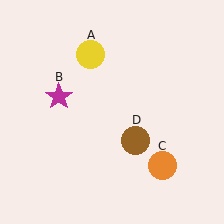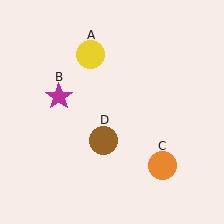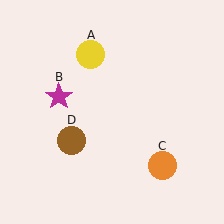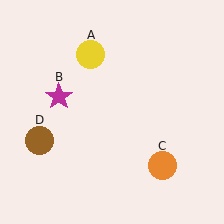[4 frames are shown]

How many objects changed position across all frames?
1 object changed position: brown circle (object D).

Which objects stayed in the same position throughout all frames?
Yellow circle (object A) and magenta star (object B) and orange circle (object C) remained stationary.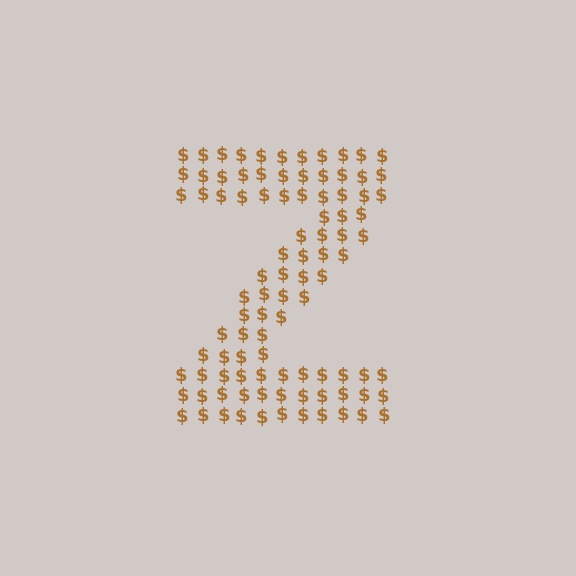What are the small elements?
The small elements are dollar signs.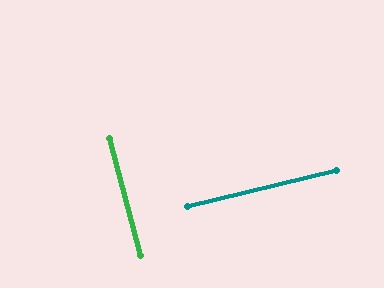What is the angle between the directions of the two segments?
Approximately 88 degrees.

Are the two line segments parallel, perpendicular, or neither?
Perpendicular — they meet at approximately 88°.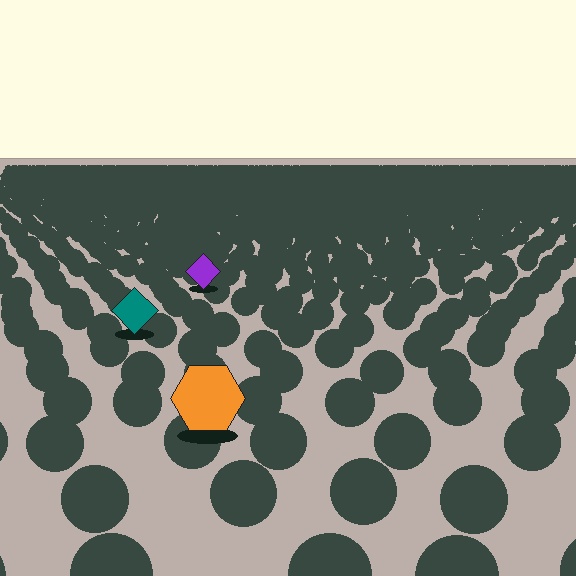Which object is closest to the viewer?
The orange hexagon is closest. The texture marks near it are larger and more spread out.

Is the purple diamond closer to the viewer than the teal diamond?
No. The teal diamond is closer — you can tell from the texture gradient: the ground texture is coarser near it.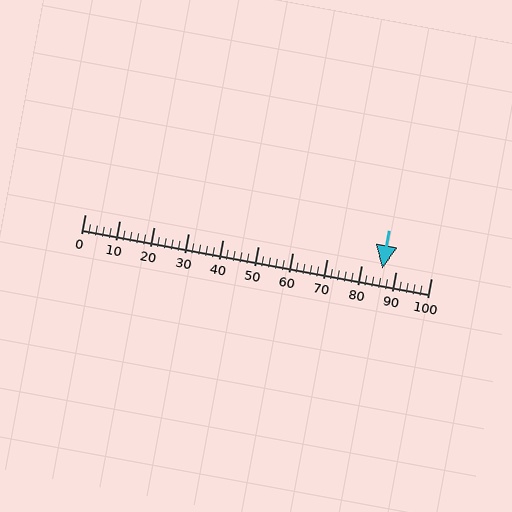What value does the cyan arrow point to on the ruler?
The cyan arrow points to approximately 86.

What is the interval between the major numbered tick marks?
The major tick marks are spaced 10 units apart.